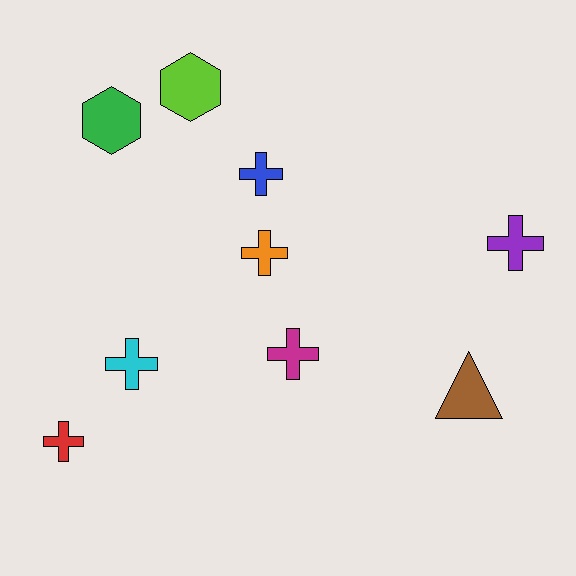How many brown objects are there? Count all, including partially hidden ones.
There is 1 brown object.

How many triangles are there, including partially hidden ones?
There is 1 triangle.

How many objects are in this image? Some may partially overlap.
There are 9 objects.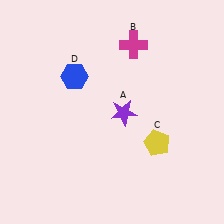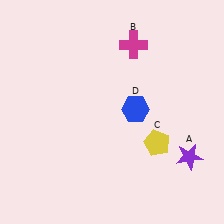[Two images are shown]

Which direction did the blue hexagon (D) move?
The blue hexagon (D) moved right.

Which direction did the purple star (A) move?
The purple star (A) moved right.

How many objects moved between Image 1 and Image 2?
2 objects moved between the two images.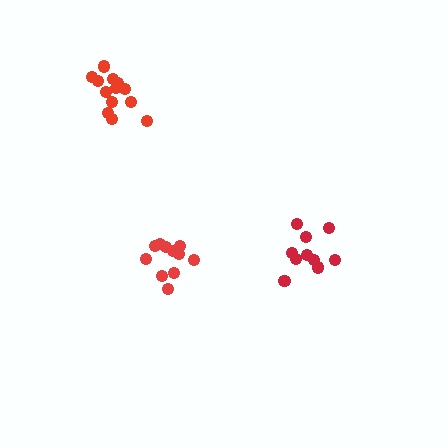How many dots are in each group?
Group 1: 10 dots, Group 2: 11 dots, Group 3: 13 dots (34 total).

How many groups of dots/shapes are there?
There are 3 groups.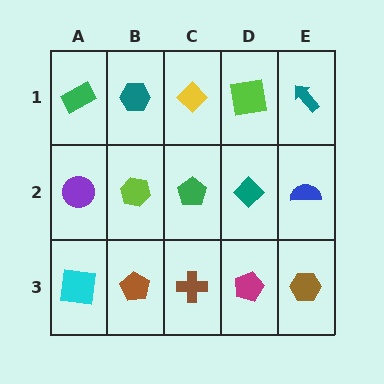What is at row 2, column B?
A lime hexagon.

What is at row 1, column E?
A teal arrow.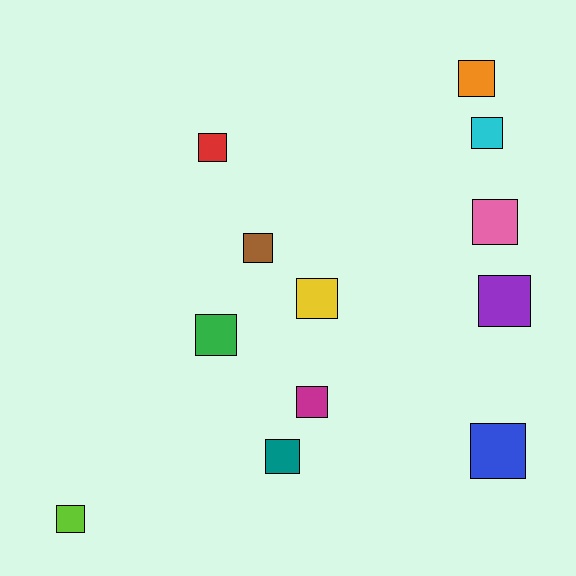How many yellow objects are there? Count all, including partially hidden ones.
There is 1 yellow object.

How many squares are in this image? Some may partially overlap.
There are 12 squares.